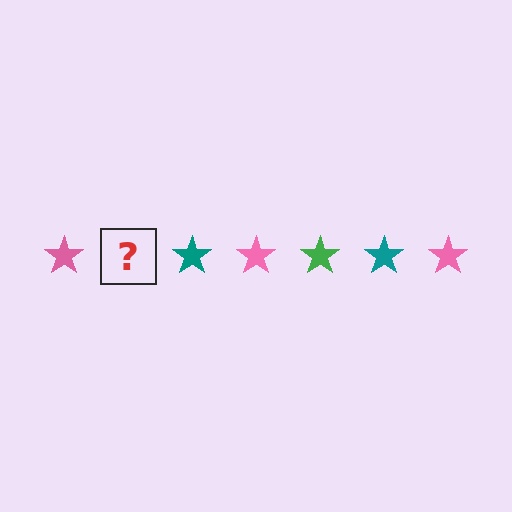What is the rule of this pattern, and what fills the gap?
The rule is that the pattern cycles through pink, green, teal stars. The gap should be filled with a green star.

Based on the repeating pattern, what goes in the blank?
The blank should be a green star.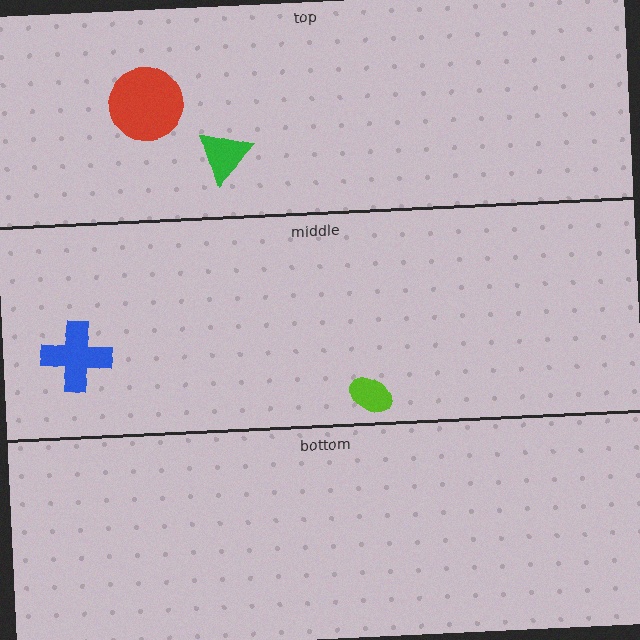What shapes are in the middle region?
The lime ellipse, the blue cross.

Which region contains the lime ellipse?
The middle region.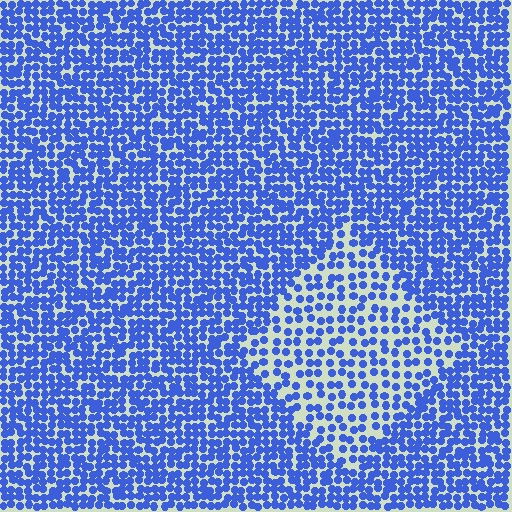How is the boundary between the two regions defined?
The boundary is defined by a change in element density (approximately 1.9x ratio). All elements are the same color, size, and shape.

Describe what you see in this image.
The image contains small blue elements arranged at two different densities. A diamond-shaped region is visible where the elements are less densely packed than the surrounding area.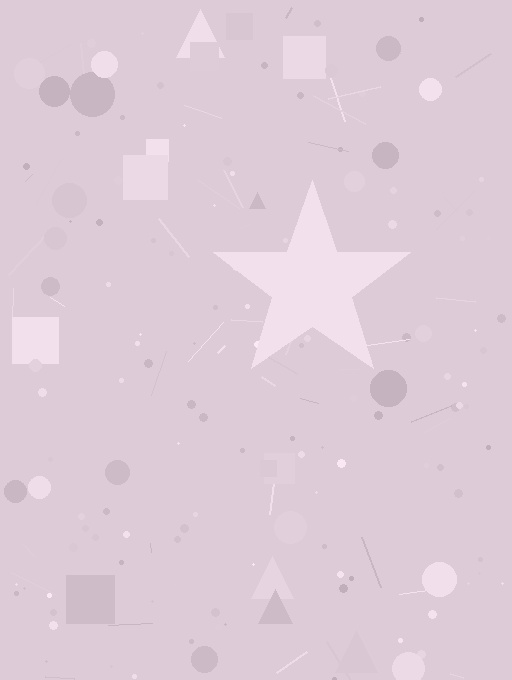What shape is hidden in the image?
A star is hidden in the image.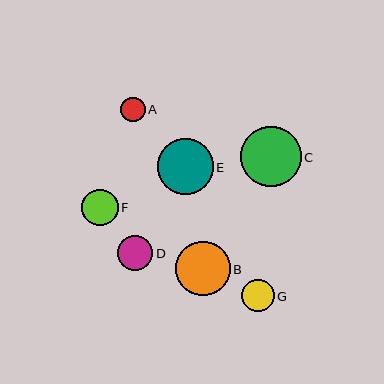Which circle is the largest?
Circle C is the largest with a size of approximately 61 pixels.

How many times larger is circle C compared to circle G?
Circle C is approximately 1.9 times the size of circle G.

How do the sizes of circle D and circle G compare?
Circle D and circle G are approximately the same size.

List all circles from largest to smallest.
From largest to smallest: C, E, B, F, D, G, A.